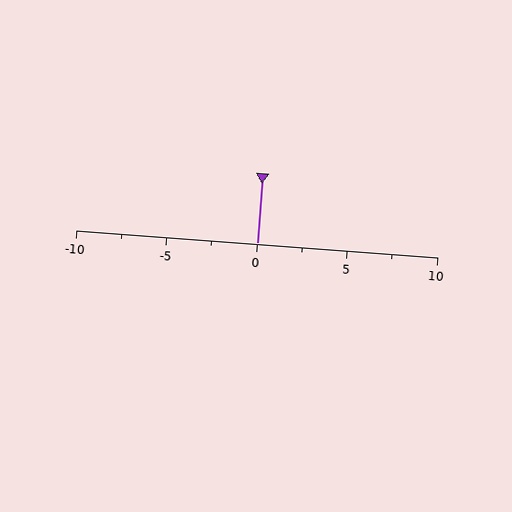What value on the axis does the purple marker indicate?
The marker indicates approximately 0.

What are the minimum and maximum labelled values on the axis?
The axis runs from -10 to 10.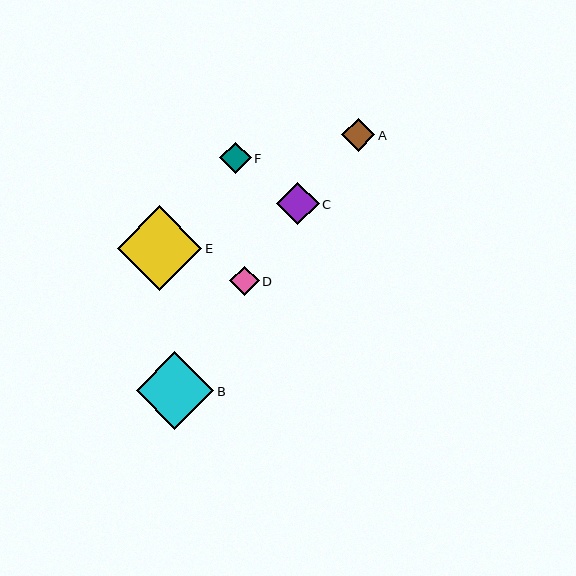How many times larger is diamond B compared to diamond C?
Diamond B is approximately 1.8 times the size of diamond C.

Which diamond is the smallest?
Diamond D is the smallest with a size of approximately 29 pixels.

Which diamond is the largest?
Diamond E is the largest with a size of approximately 84 pixels.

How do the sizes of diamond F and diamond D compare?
Diamond F and diamond D are approximately the same size.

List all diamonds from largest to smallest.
From largest to smallest: E, B, C, A, F, D.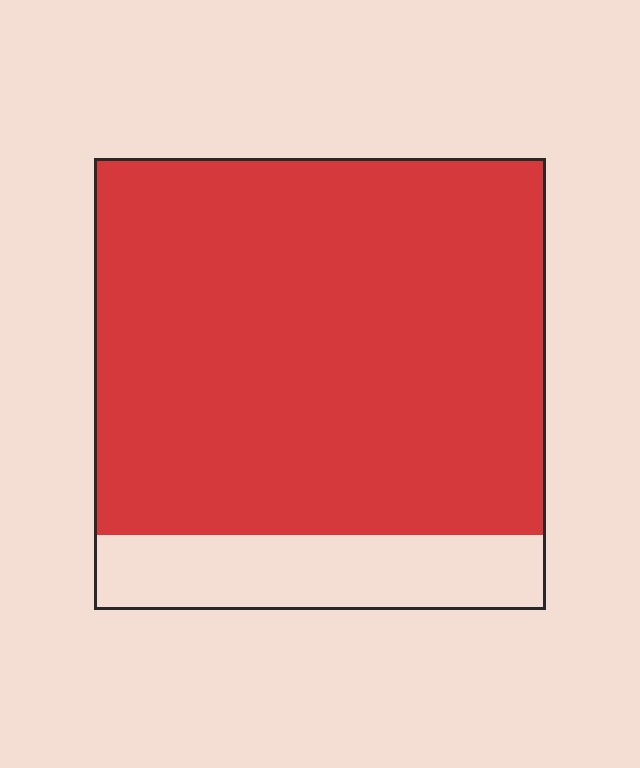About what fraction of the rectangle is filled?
About five sixths (5/6).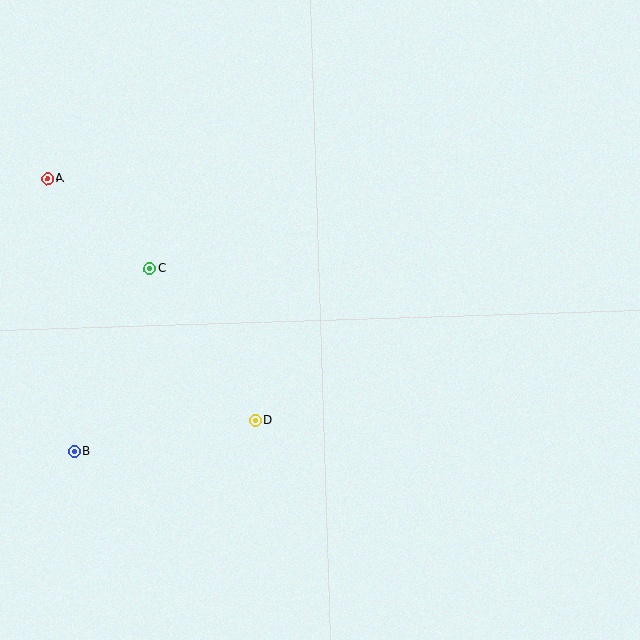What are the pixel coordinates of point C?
Point C is at (150, 268).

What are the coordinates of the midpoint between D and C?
The midpoint between D and C is at (203, 344).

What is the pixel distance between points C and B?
The distance between C and B is 198 pixels.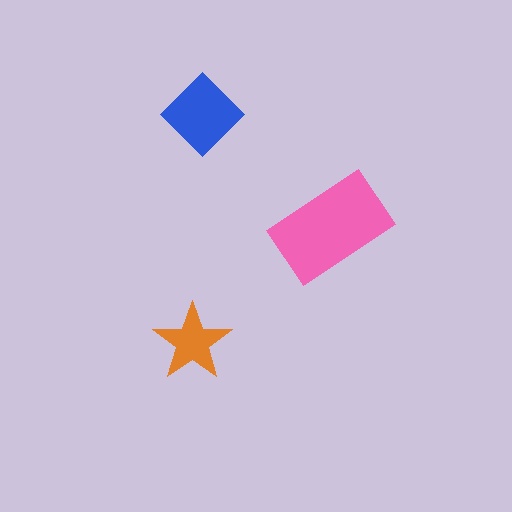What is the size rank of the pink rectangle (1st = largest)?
1st.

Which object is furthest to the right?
The pink rectangle is rightmost.